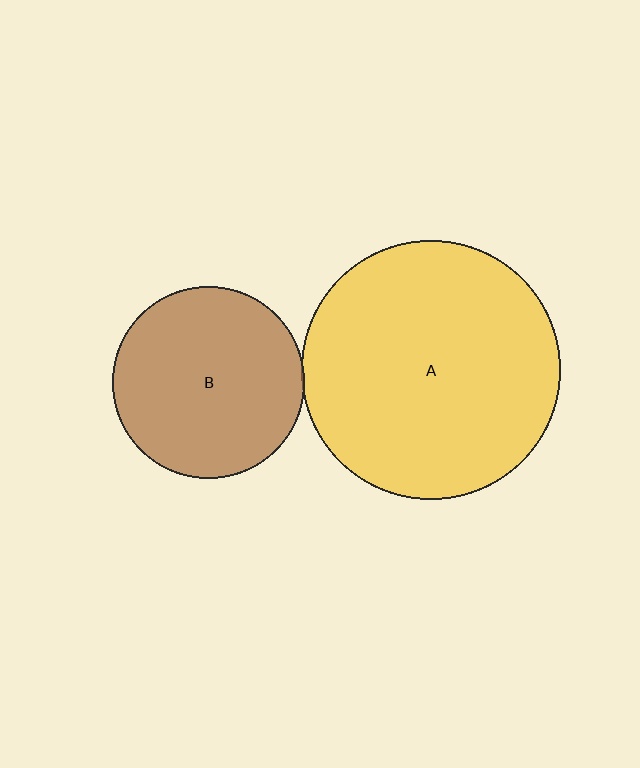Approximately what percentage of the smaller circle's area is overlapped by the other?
Approximately 5%.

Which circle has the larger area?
Circle A (yellow).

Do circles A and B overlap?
Yes.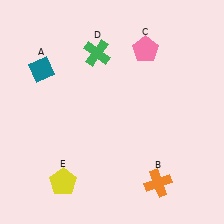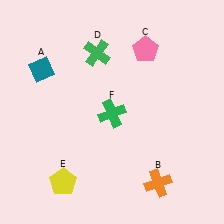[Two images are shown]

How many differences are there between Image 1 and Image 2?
There is 1 difference between the two images.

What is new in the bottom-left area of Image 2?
A green cross (F) was added in the bottom-left area of Image 2.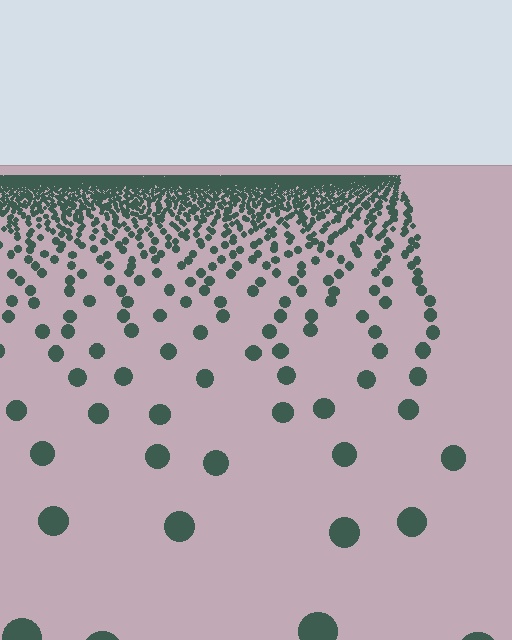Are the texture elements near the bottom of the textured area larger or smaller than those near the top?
Larger. Near the bottom, elements are closer to the viewer and appear at a bigger on-screen size.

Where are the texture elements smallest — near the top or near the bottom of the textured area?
Near the top.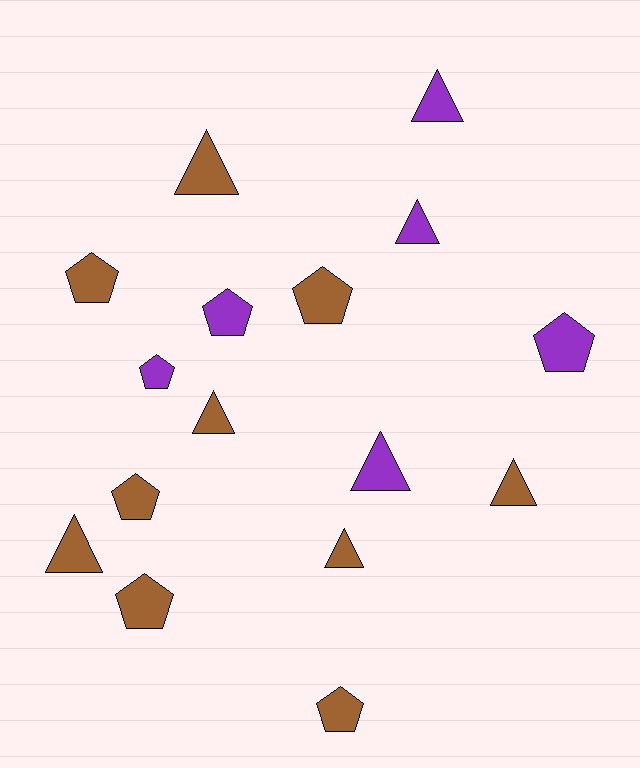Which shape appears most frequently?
Pentagon, with 8 objects.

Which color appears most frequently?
Brown, with 10 objects.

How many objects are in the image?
There are 16 objects.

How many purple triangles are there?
There are 3 purple triangles.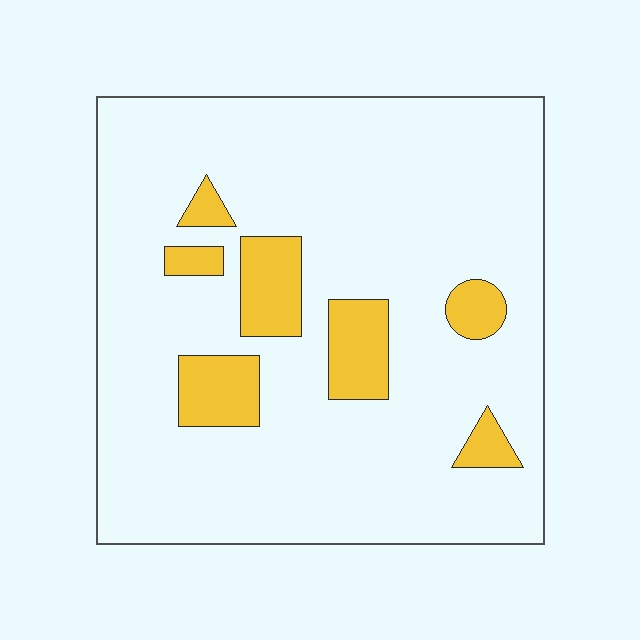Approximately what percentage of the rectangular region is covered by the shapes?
Approximately 15%.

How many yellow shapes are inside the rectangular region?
7.